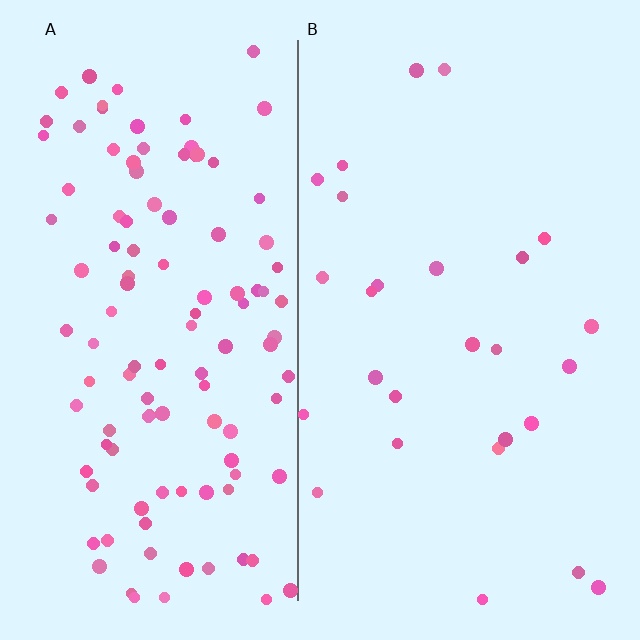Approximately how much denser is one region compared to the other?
Approximately 4.2× — region A over region B.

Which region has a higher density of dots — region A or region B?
A (the left).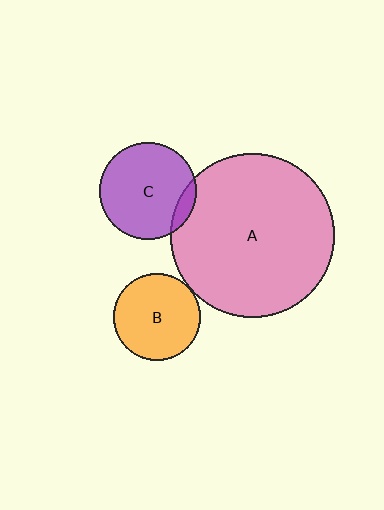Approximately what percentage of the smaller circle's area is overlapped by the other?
Approximately 5%.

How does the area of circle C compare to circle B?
Approximately 1.2 times.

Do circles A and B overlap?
Yes.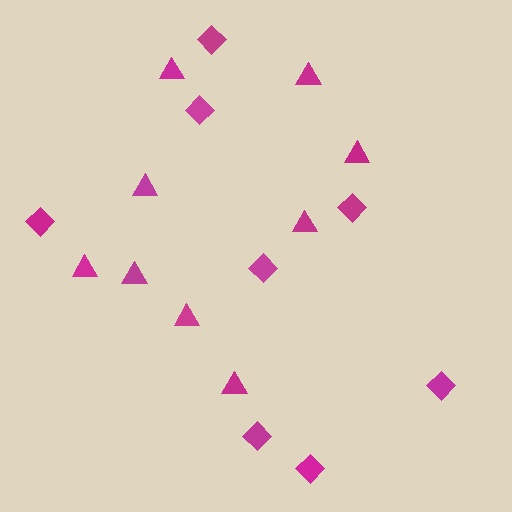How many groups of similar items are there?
There are 2 groups: one group of diamonds (8) and one group of triangles (9).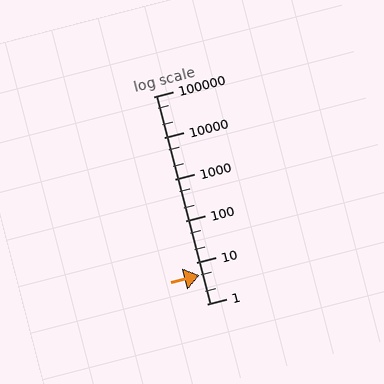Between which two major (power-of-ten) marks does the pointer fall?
The pointer is between 1 and 10.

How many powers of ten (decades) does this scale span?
The scale spans 5 decades, from 1 to 100000.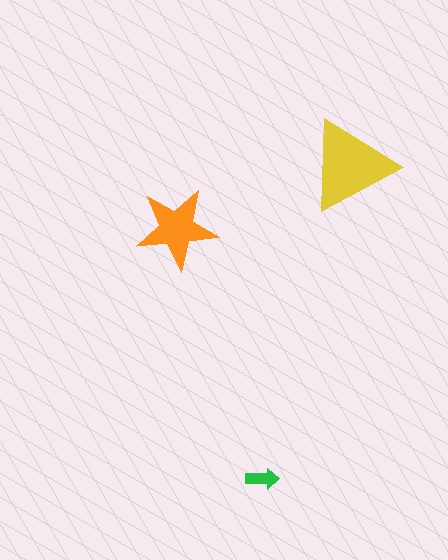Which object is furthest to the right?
The yellow triangle is rightmost.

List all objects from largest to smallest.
The yellow triangle, the orange star, the green arrow.